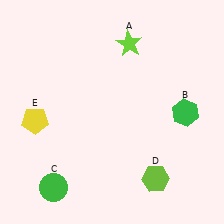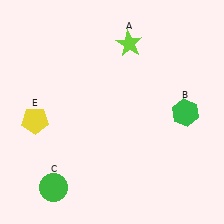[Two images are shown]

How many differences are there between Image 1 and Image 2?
There is 1 difference between the two images.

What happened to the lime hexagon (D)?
The lime hexagon (D) was removed in Image 2. It was in the bottom-right area of Image 1.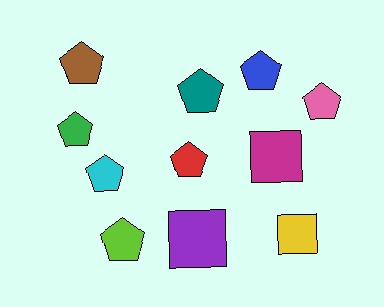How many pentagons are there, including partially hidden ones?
There are 8 pentagons.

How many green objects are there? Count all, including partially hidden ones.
There is 1 green object.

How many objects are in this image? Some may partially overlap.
There are 11 objects.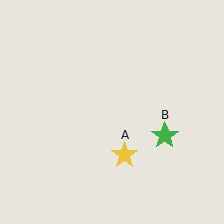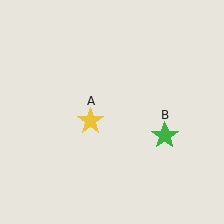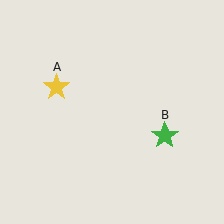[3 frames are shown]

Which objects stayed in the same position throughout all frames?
Green star (object B) remained stationary.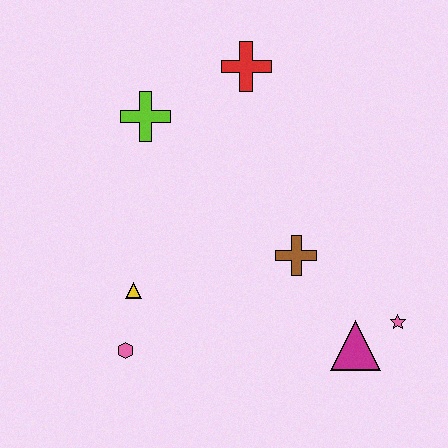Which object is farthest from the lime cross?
The pink star is farthest from the lime cross.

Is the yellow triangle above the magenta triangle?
Yes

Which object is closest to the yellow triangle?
The pink hexagon is closest to the yellow triangle.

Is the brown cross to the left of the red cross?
No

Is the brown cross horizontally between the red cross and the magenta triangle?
Yes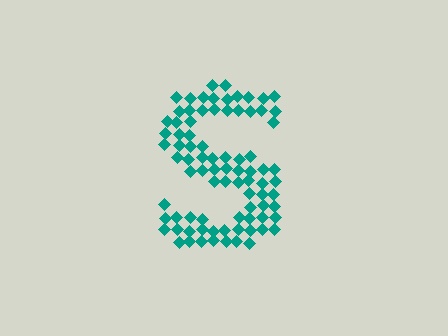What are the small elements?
The small elements are diamonds.